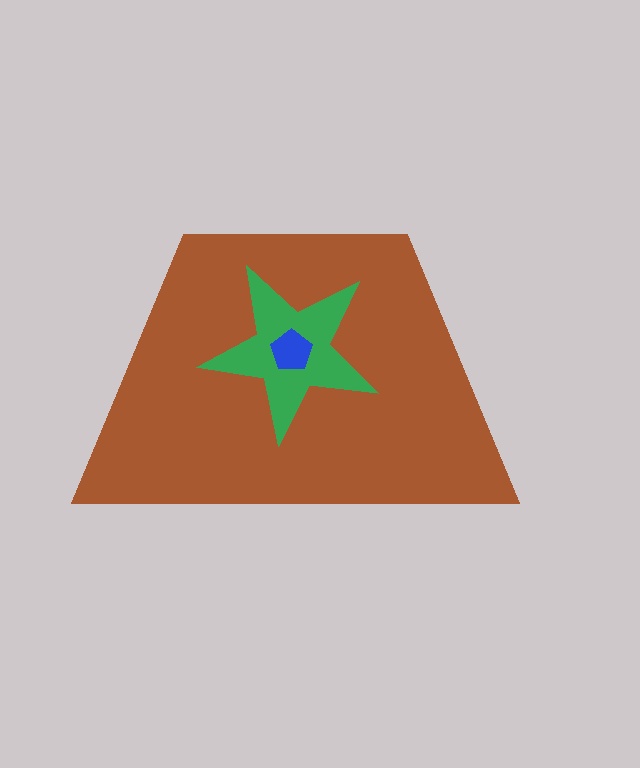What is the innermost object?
The blue pentagon.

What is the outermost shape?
The brown trapezoid.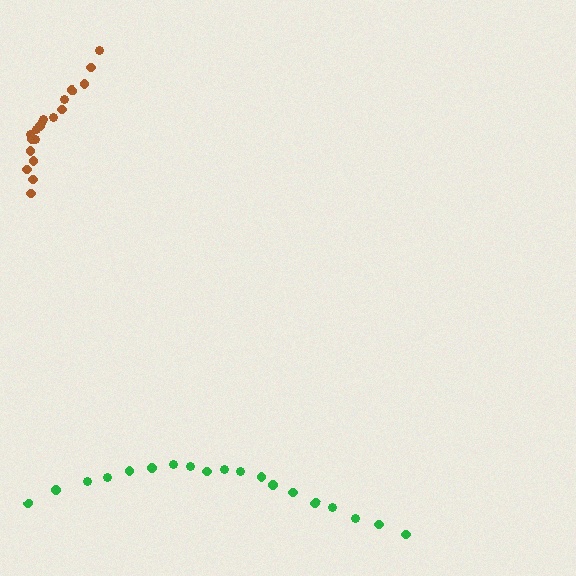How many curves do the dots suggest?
There are 2 distinct paths.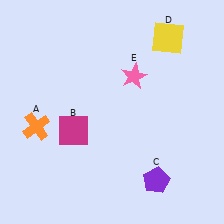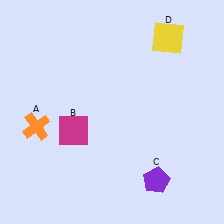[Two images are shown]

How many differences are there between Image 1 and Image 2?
There is 1 difference between the two images.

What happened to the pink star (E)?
The pink star (E) was removed in Image 2. It was in the top-right area of Image 1.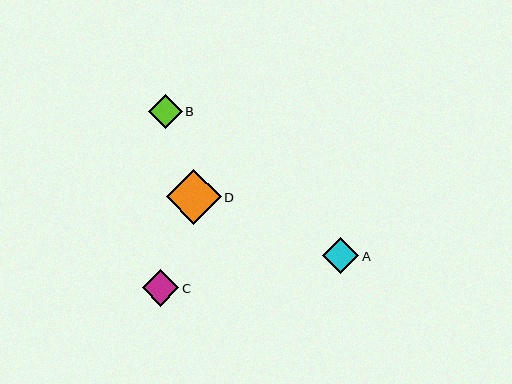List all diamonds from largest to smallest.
From largest to smallest: D, C, A, B.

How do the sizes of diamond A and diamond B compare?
Diamond A and diamond B are approximately the same size.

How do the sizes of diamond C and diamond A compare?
Diamond C and diamond A are approximately the same size.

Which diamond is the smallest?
Diamond B is the smallest with a size of approximately 34 pixels.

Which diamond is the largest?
Diamond D is the largest with a size of approximately 55 pixels.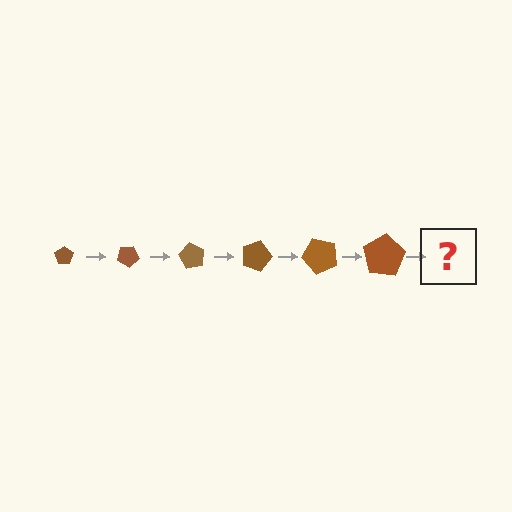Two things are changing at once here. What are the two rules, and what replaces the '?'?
The two rules are that the pentagon grows larger each step and it rotates 30 degrees each step. The '?' should be a pentagon, larger than the previous one and rotated 180 degrees from the start.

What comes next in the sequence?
The next element should be a pentagon, larger than the previous one and rotated 180 degrees from the start.